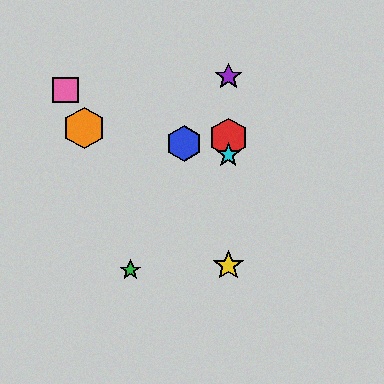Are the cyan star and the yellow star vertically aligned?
Yes, both are at x≈228.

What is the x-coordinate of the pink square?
The pink square is at x≈65.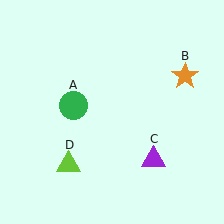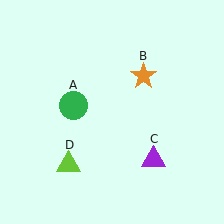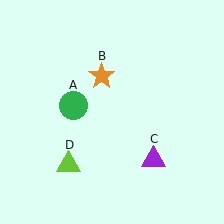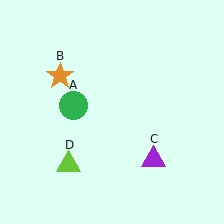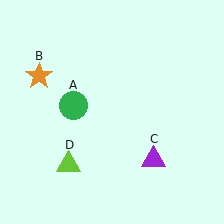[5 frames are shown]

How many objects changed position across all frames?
1 object changed position: orange star (object B).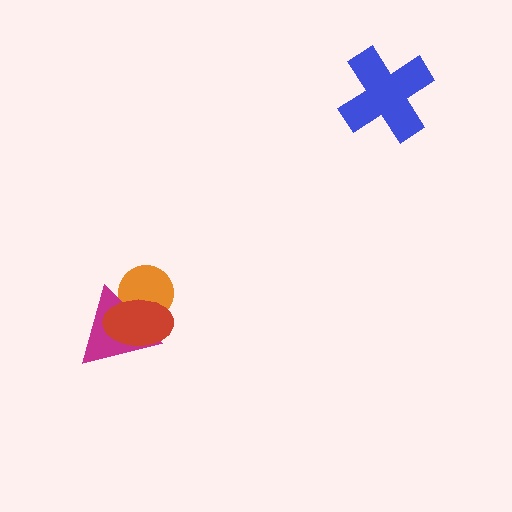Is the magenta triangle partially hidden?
Yes, it is partially covered by another shape.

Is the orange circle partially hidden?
Yes, it is partially covered by another shape.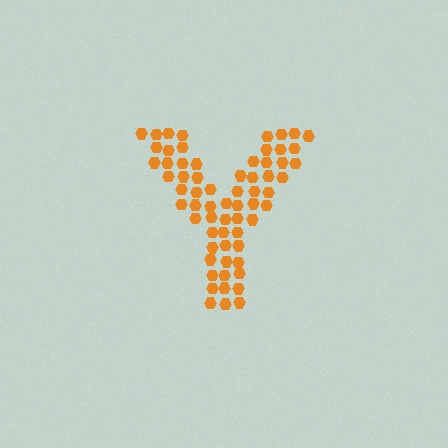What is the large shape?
The large shape is the letter Y.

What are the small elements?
The small elements are hexagons.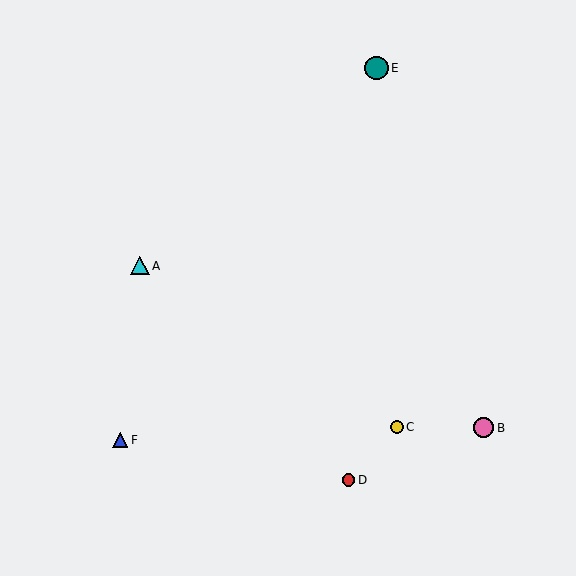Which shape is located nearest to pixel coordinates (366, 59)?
The teal circle (labeled E) at (377, 68) is nearest to that location.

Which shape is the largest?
The teal circle (labeled E) is the largest.